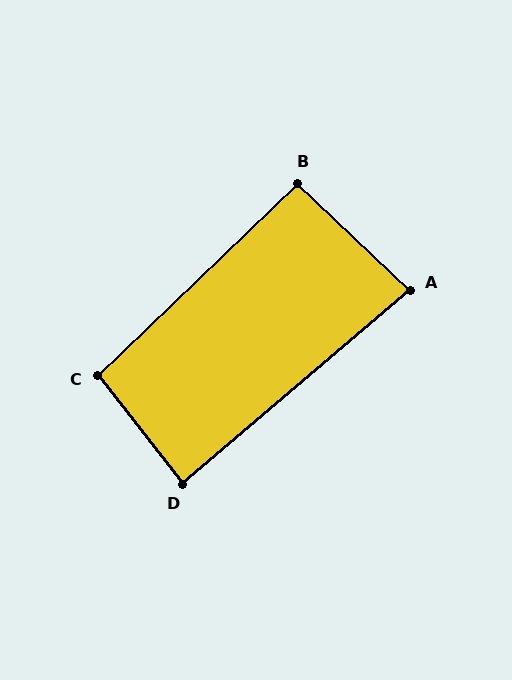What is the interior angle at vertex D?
Approximately 87 degrees (approximately right).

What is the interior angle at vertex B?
Approximately 93 degrees (approximately right).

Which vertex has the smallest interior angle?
A, at approximately 84 degrees.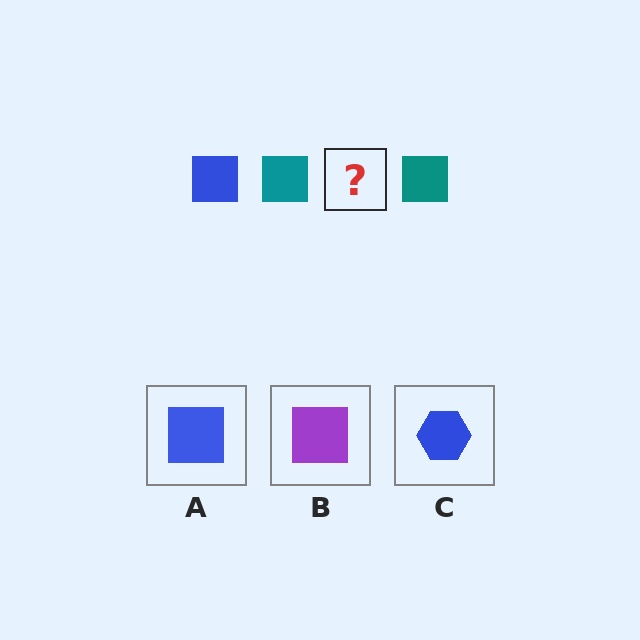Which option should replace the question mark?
Option A.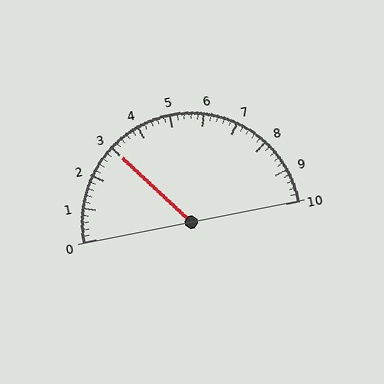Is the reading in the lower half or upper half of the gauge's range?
The reading is in the lower half of the range (0 to 10).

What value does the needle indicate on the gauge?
The needle indicates approximately 3.0.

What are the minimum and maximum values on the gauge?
The gauge ranges from 0 to 10.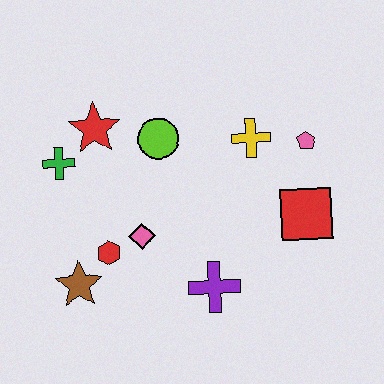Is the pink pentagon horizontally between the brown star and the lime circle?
No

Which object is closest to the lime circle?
The red star is closest to the lime circle.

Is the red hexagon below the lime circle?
Yes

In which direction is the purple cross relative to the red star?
The purple cross is below the red star.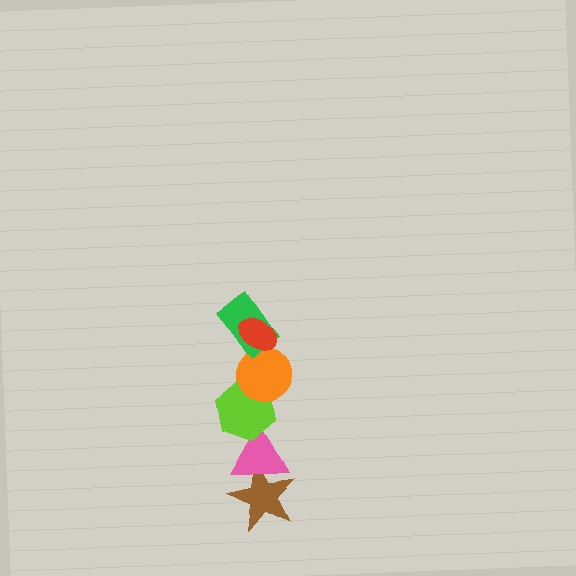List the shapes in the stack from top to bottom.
From top to bottom: the red ellipse, the green rectangle, the orange circle, the lime hexagon, the pink triangle, the brown star.